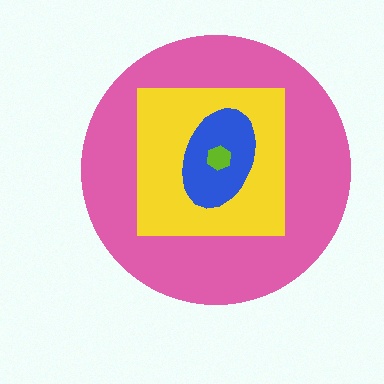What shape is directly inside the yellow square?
The blue ellipse.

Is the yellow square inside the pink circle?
Yes.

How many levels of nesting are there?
4.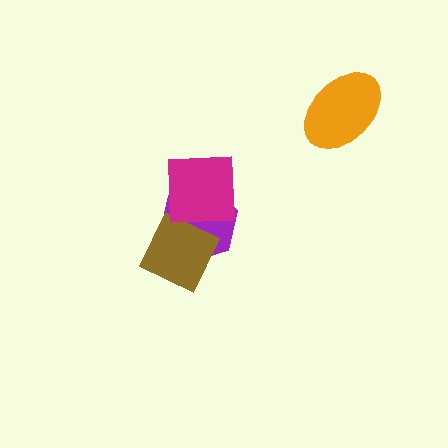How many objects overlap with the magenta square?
2 objects overlap with the magenta square.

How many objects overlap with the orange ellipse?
0 objects overlap with the orange ellipse.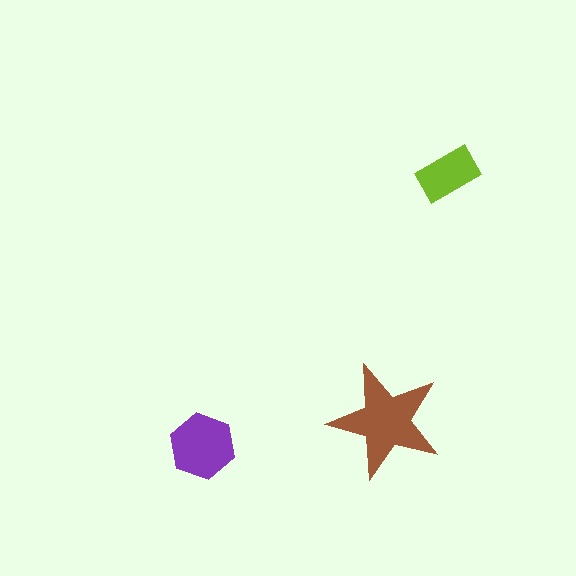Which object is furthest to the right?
The lime rectangle is rightmost.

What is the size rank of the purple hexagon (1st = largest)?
2nd.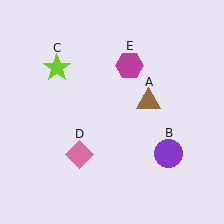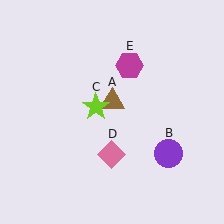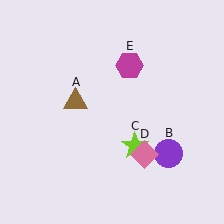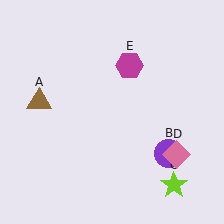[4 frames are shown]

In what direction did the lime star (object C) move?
The lime star (object C) moved down and to the right.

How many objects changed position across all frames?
3 objects changed position: brown triangle (object A), lime star (object C), pink diamond (object D).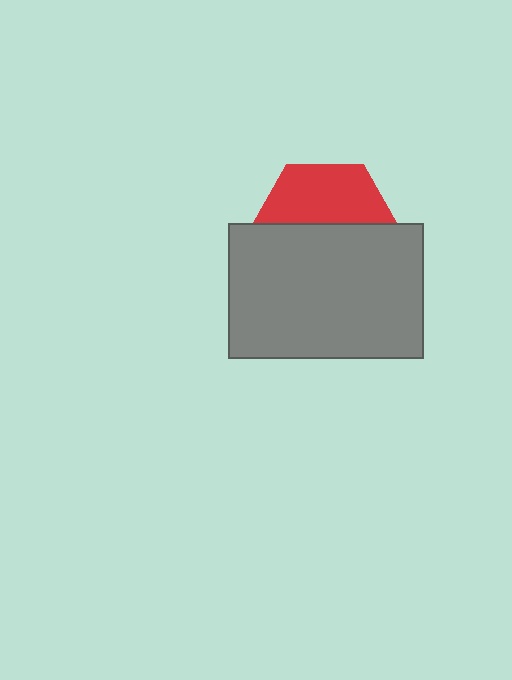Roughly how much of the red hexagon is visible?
A small part of it is visible (roughly 43%).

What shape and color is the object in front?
The object in front is a gray rectangle.